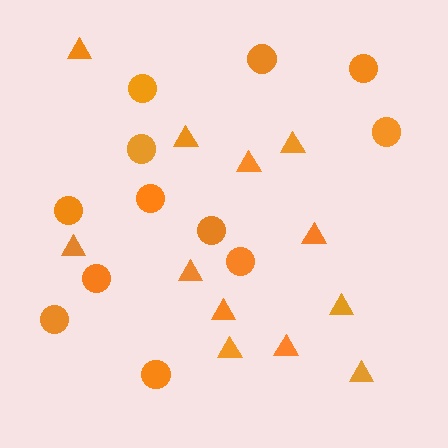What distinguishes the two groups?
There are 2 groups: one group of circles (12) and one group of triangles (12).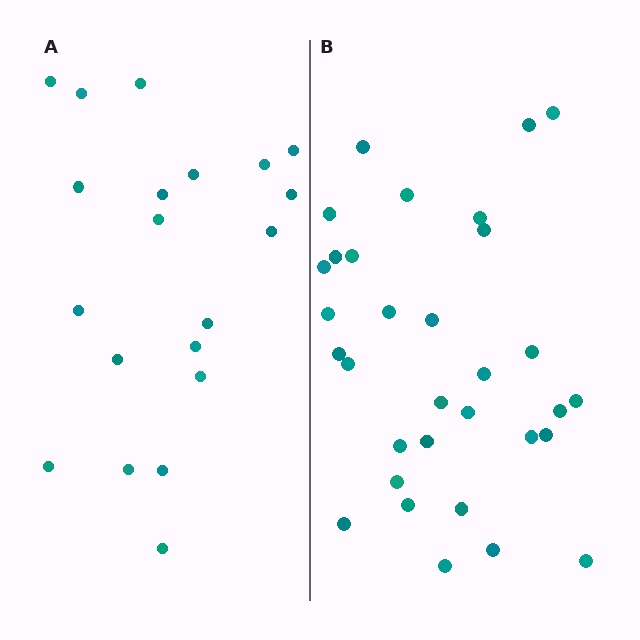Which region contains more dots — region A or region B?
Region B (the right region) has more dots.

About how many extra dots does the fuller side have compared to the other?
Region B has roughly 12 or so more dots than region A.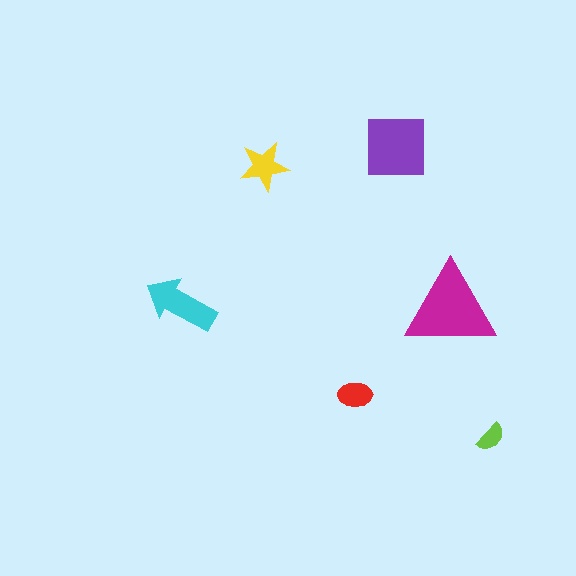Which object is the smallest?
The lime semicircle.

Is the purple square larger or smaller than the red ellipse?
Larger.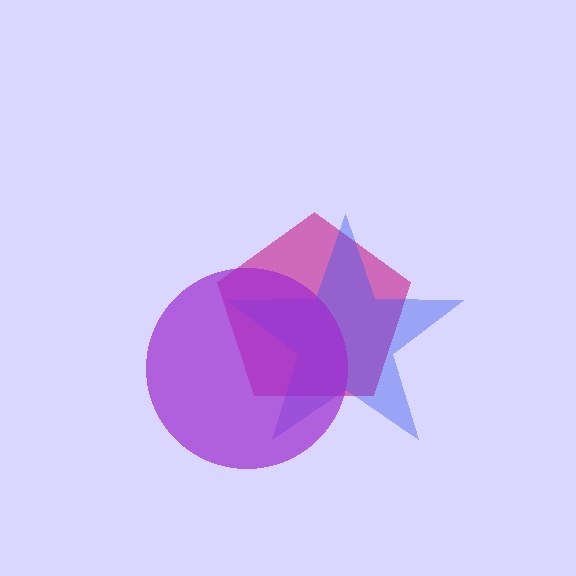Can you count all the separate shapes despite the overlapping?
Yes, there are 3 separate shapes.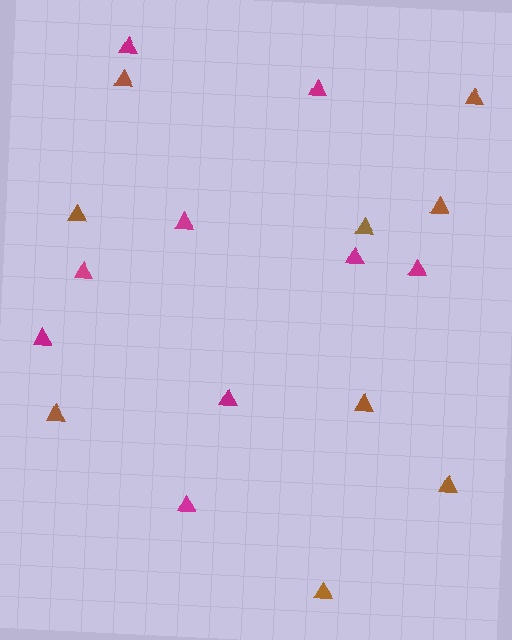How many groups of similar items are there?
There are 2 groups: one group of brown triangles (9) and one group of magenta triangles (9).